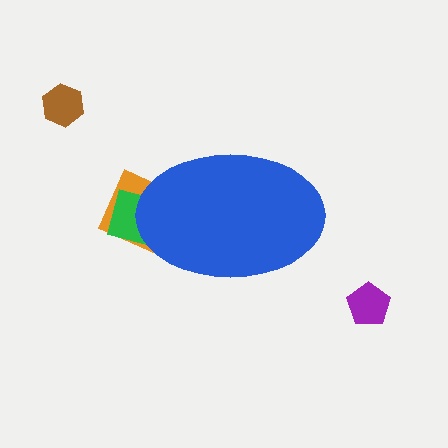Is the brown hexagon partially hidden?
No, the brown hexagon is fully visible.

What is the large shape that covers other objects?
A blue ellipse.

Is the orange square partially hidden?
Yes, the orange square is partially hidden behind the blue ellipse.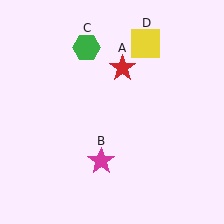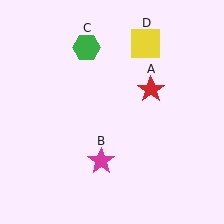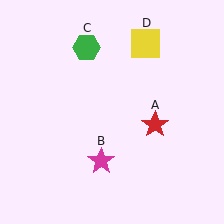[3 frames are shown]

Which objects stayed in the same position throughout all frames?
Magenta star (object B) and green hexagon (object C) and yellow square (object D) remained stationary.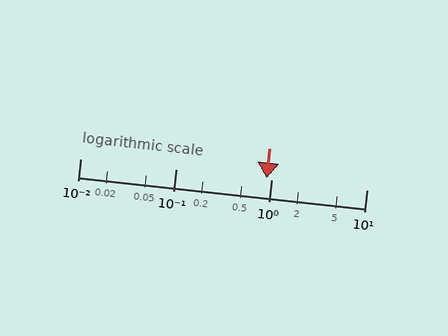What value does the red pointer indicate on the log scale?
The pointer indicates approximately 0.9.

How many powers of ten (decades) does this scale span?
The scale spans 3 decades, from 0.01 to 10.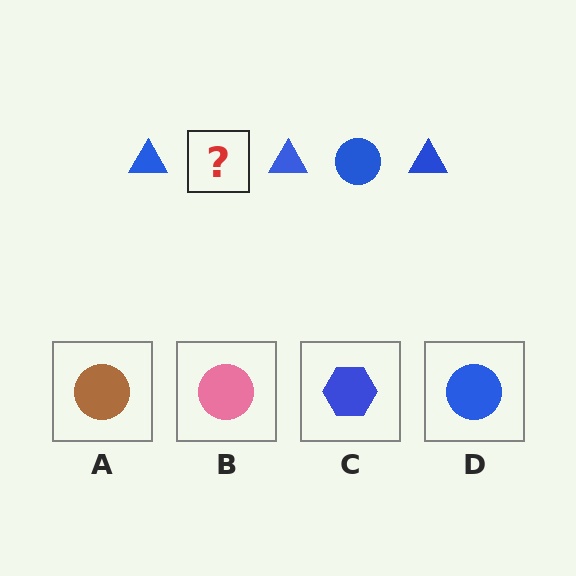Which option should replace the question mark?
Option D.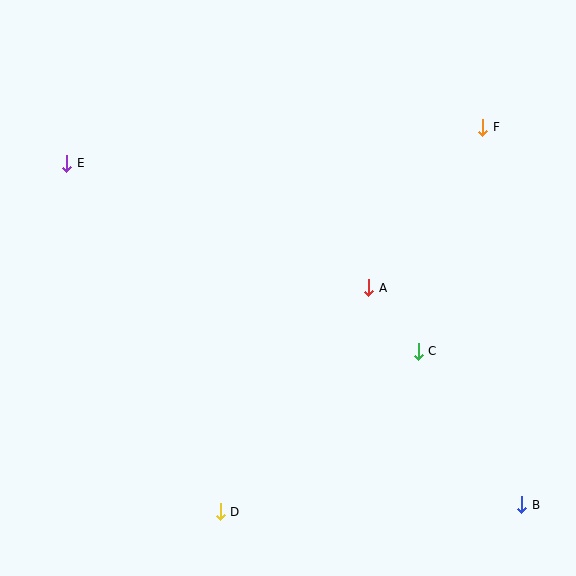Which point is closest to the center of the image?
Point A at (369, 288) is closest to the center.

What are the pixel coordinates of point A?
Point A is at (369, 288).